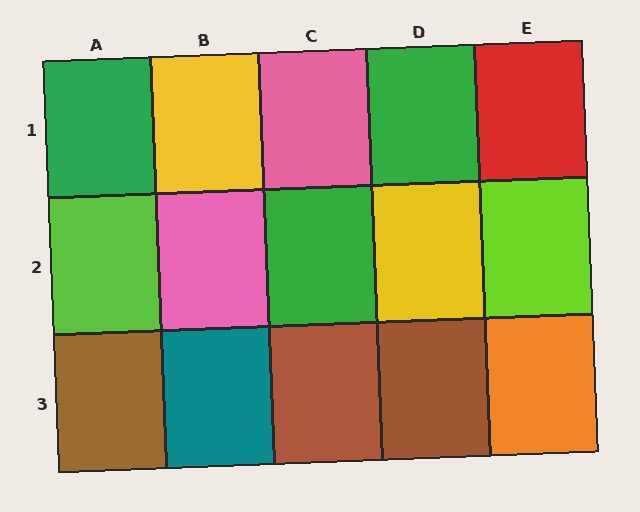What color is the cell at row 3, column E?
Orange.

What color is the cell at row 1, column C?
Pink.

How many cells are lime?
2 cells are lime.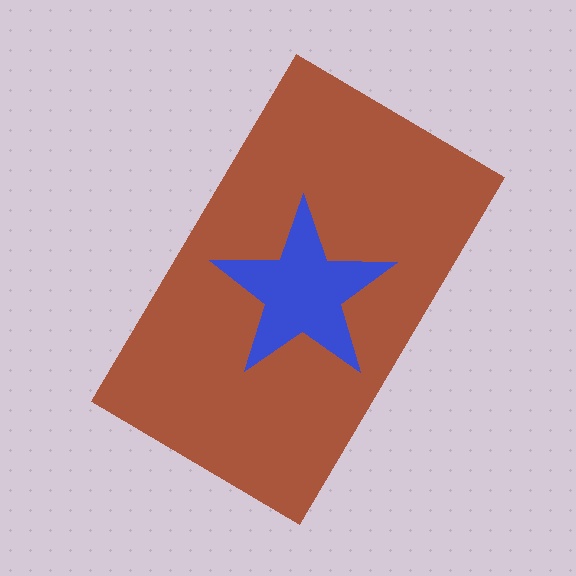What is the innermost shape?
The blue star.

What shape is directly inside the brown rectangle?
The blue star.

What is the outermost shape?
The brown rectangle.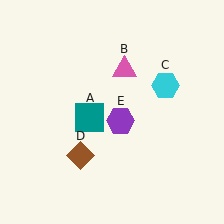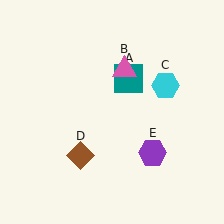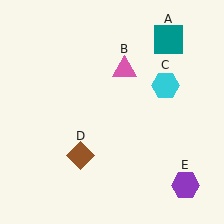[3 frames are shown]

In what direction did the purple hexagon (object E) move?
The purple hexagon (object E) moved down and to the right.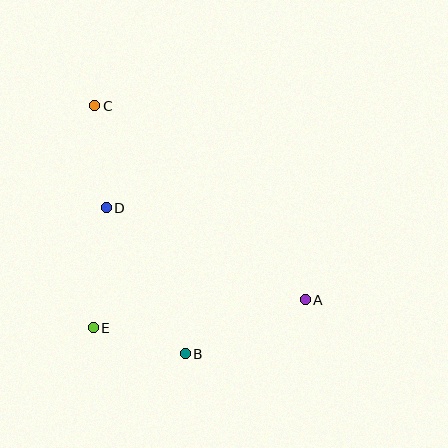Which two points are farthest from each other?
Points A and C are farthest from each other.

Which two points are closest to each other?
Points B and E are closest to each other.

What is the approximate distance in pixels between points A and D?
The distance between A and D is approximately 219 pixels.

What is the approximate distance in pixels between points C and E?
The distance between C and E is approximately 222 pixels.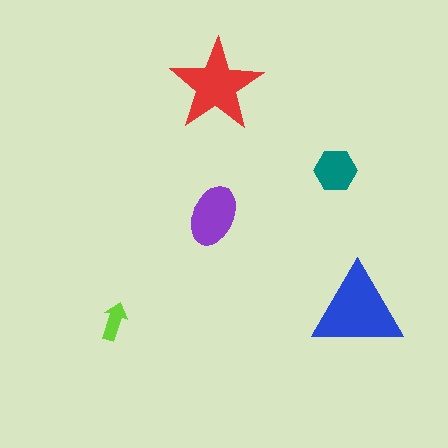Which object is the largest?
The blue triangle.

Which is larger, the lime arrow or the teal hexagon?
The teal hexagon.